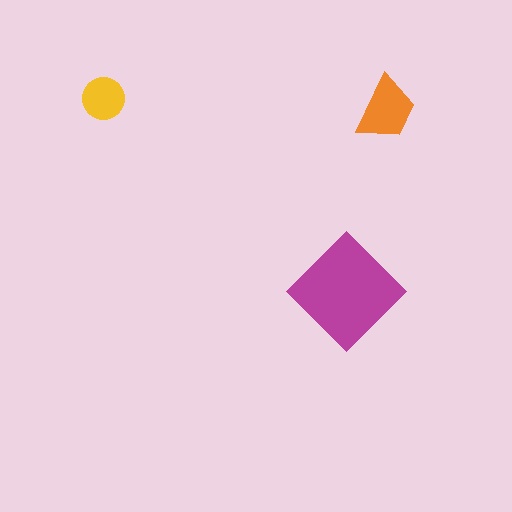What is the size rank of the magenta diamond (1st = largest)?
1st.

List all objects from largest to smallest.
The magenta diamond, the orange trapezoid, the yellow circle.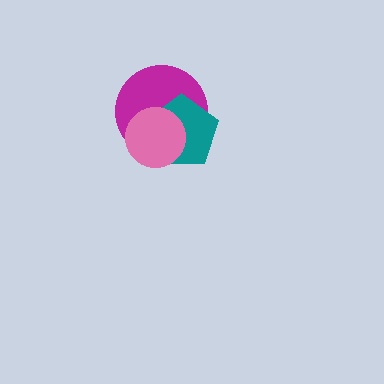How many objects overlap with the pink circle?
2 objects overlap with the pink circle.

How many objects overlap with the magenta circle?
2 objects overlap with the magenta circle.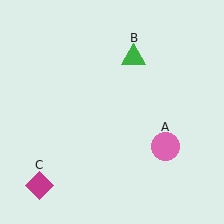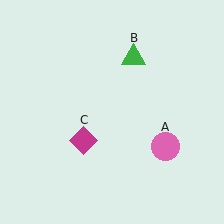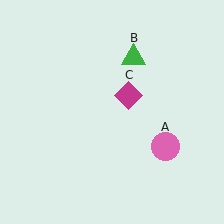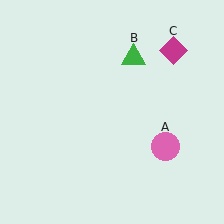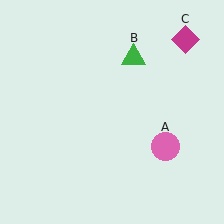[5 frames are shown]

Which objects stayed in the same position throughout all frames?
Pink circle (object A) and green triangle (object B) remained stationary.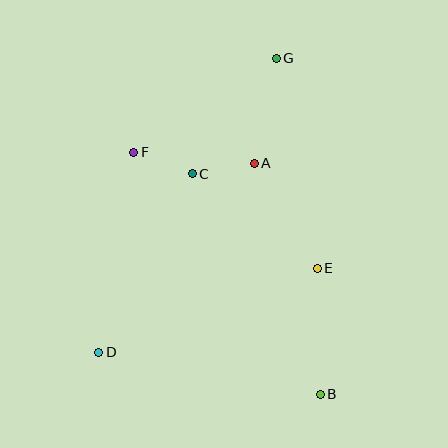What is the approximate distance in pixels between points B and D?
The distance between B and D is approximately 225 pixels.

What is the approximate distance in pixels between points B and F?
The distance between B and F is approximately 306 pixels.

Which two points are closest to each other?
Points C and F are closest to each other.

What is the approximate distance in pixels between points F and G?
The distance between F and G is approximately 170 pixels.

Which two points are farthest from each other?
Points D and G are farthest from each other.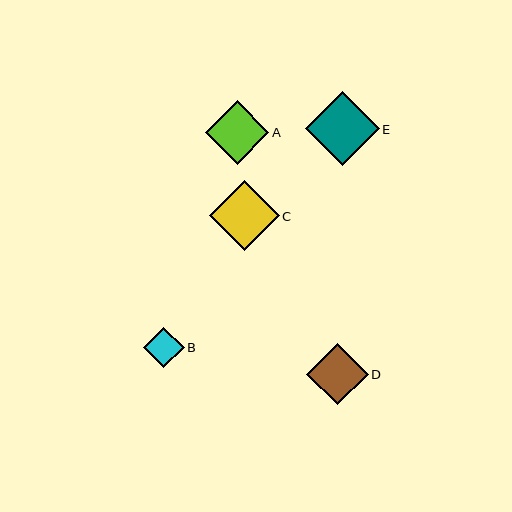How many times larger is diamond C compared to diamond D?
Diamond C is approximately 1.1 times the size of diamond D.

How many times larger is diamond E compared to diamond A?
Diamond E is approximately 1.2 times the size of diamond A.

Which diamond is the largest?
Diamond E is the largest with a size of approximately 74 pixels.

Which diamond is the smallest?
Diamond B is the smallest with a size of approximately 41 pixels.